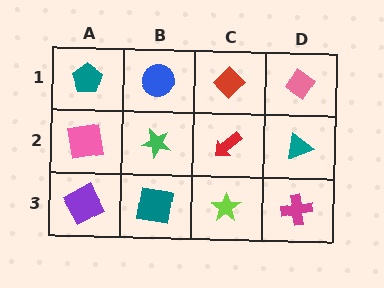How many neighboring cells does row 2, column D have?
3.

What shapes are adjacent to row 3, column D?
A teal triangle (row 2, column D), a lime star (row 3, column C).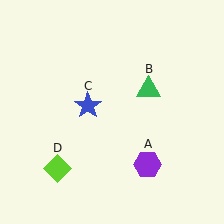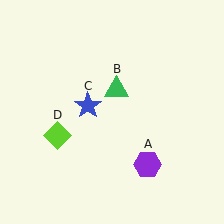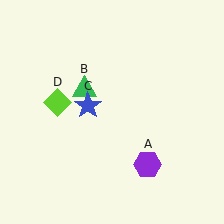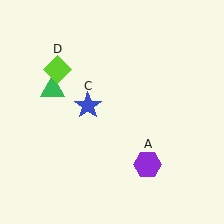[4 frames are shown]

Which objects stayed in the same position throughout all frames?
Purple hexagon (object A) and blue star (object C) remained stationary.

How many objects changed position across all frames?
2 objects changed position: green triangle (object B), lime diamond (object D).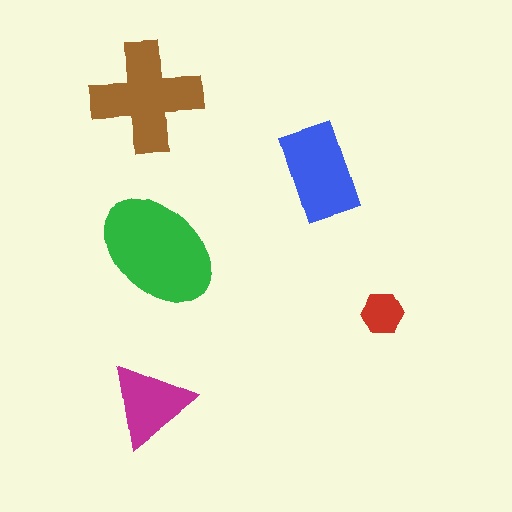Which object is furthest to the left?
The magenta triangle is leftmost.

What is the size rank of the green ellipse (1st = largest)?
1st.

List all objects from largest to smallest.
The green ellipse, the brown cross, the blue rectangle, the magenta triangle, the red hexagon.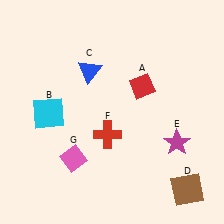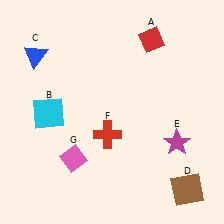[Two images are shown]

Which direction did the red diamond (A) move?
The red diamond (A) moved up.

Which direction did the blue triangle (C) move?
The blue triangle (C) moved left.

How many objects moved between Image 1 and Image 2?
2 objects moved between the two images.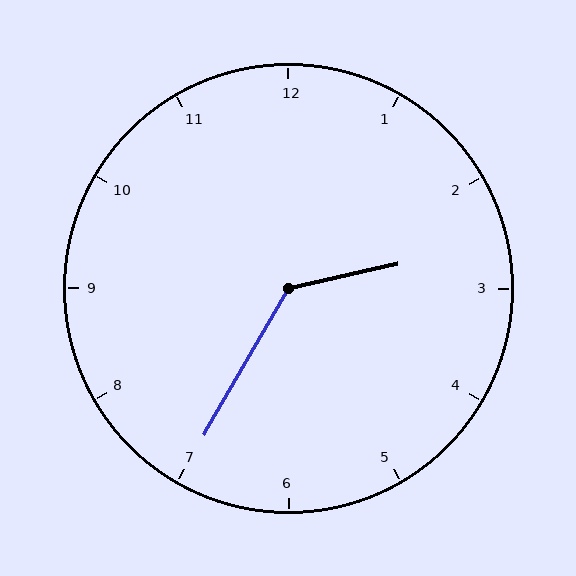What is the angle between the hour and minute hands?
Approximately 132 degrees.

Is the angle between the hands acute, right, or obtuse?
It is obtuse.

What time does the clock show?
2:35.